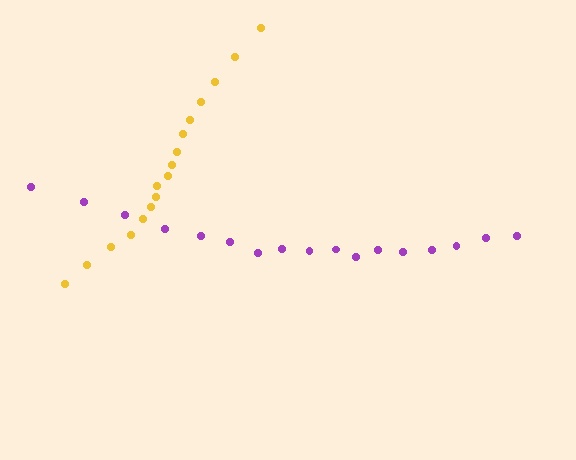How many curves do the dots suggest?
There are 2 distinct paths.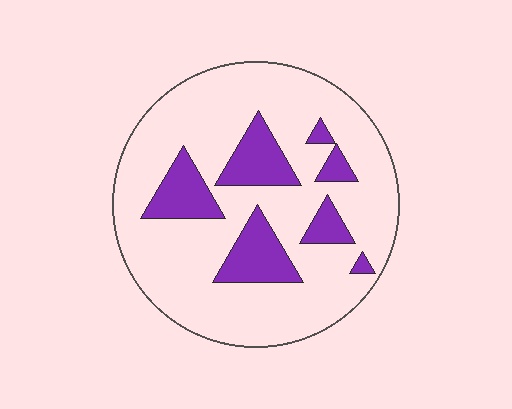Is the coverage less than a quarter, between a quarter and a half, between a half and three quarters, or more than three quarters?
Less than a quarter.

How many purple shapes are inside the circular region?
7.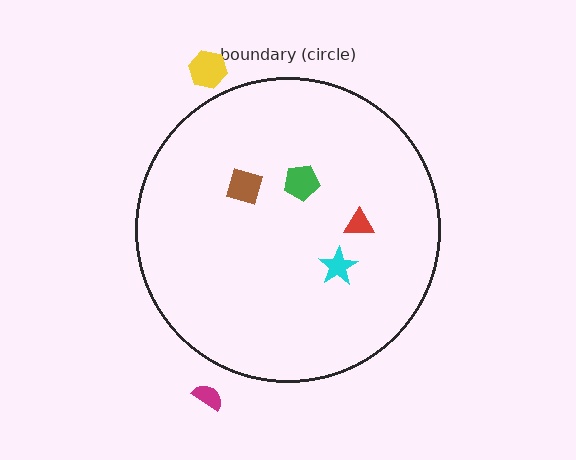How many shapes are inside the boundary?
4 inside, 2 outside.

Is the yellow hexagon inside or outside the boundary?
Outside.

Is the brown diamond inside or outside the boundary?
Inside.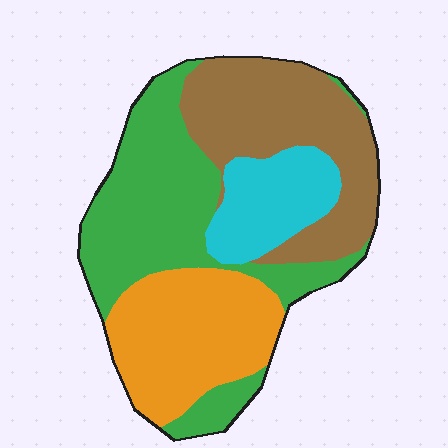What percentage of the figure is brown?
Brown takes up about one quarter (1/4) of the figure.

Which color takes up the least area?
Cyan, at roughly 15%.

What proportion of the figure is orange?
Orange takes up about one quarter (1/4) of the figure.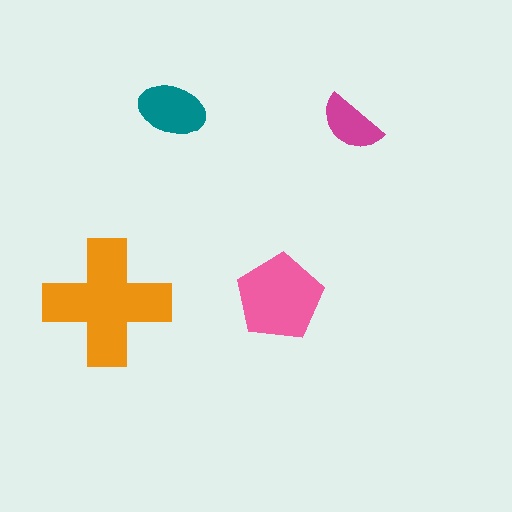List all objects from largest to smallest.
The orange cross, the pink pentagon, the teal ellipse, the magenta semicircle.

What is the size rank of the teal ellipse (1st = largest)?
3rd.